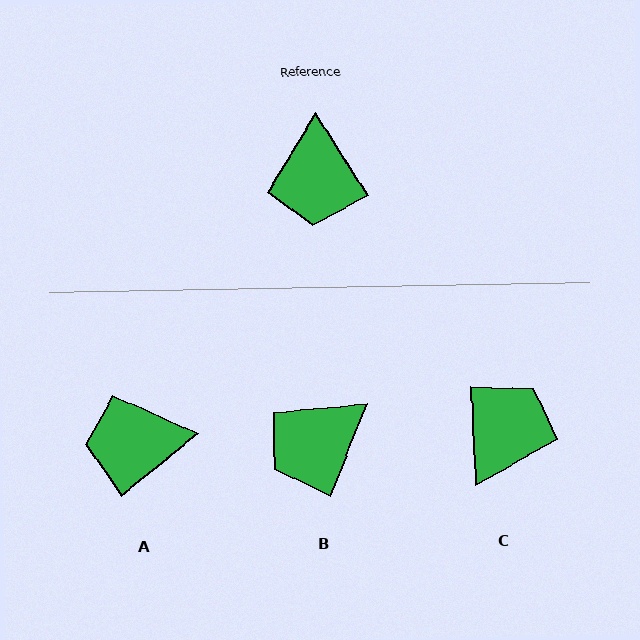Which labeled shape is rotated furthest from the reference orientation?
C, about 151 degrees away.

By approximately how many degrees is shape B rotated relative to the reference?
Approximately 53 degrees clockwise.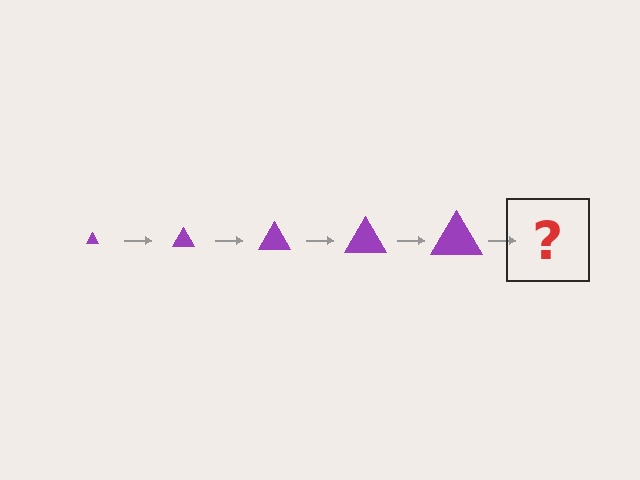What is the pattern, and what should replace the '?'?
The pattern is that the triangle gets progressively larger each step. The '?' should be a purple triangle, larger than the previous one.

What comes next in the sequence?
The next element should be a purple triangle, larger than the previous one.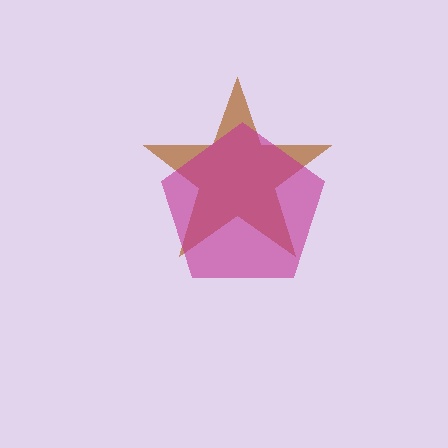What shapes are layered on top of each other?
The layered shapes are: a brown star, a magenta pentagon.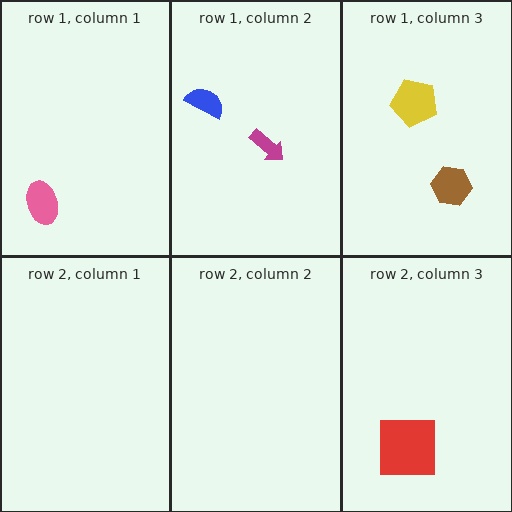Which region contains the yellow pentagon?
The row 1, column 3 region.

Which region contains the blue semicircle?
The row 1, column 2 region.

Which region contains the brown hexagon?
The row 1, column 3 region.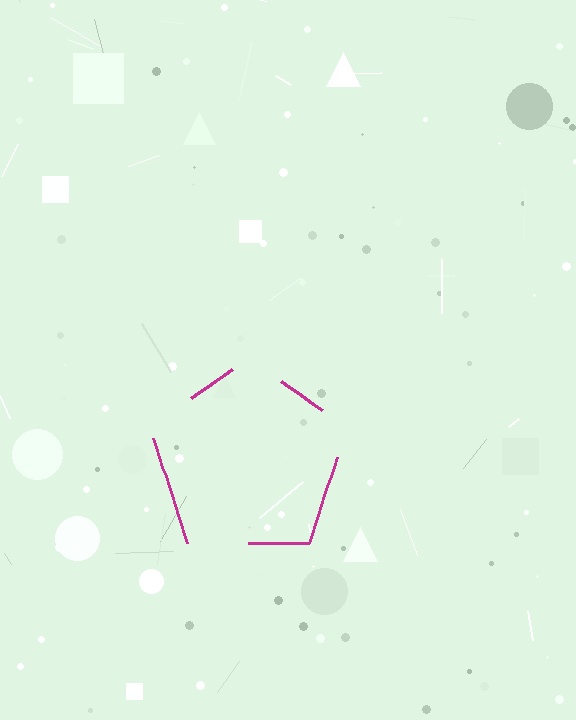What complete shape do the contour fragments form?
The contour fragments form a pentagon.